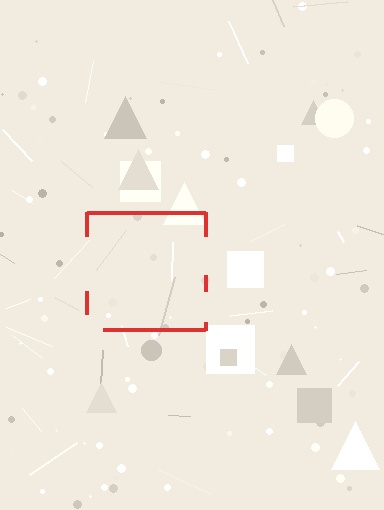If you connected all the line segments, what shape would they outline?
They would outline a square.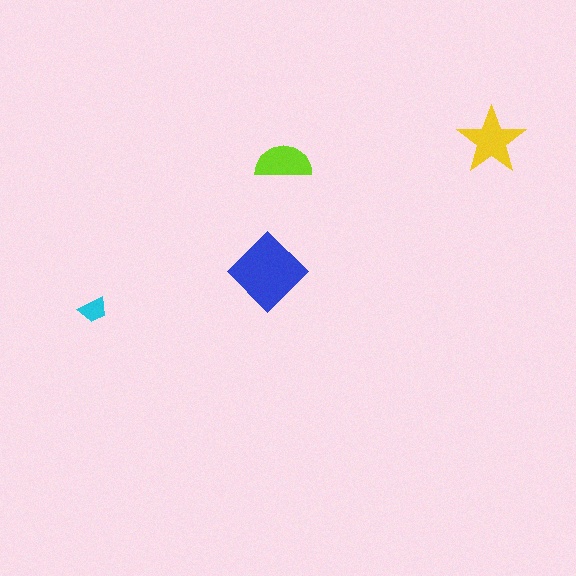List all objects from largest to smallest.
The blue diamond, the yellow star, the lime semicircle, the cyan trapezoid.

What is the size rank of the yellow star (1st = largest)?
2nd.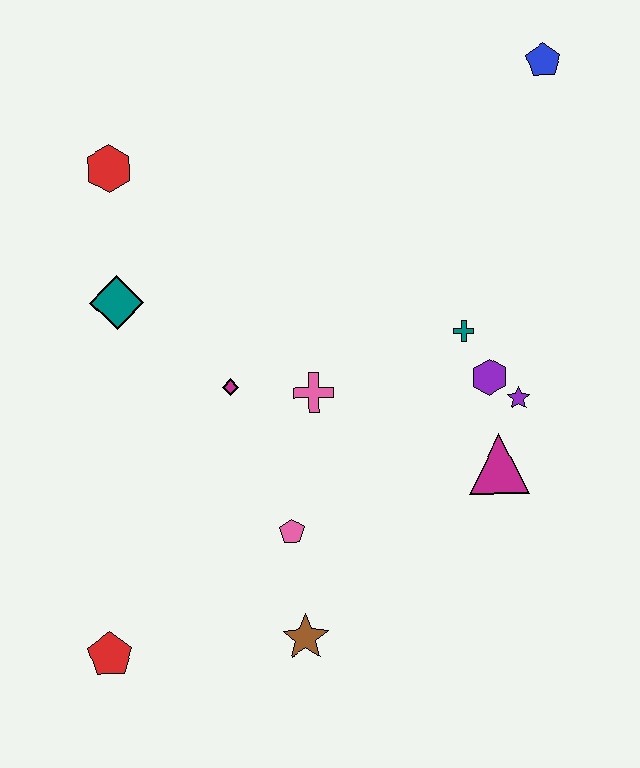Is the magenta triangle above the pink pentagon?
Yes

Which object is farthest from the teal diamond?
The blue pentagon is farthest from the teal diamond.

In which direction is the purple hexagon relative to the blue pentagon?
The purple hexagon is below the blue pentagon.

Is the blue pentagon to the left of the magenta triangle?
No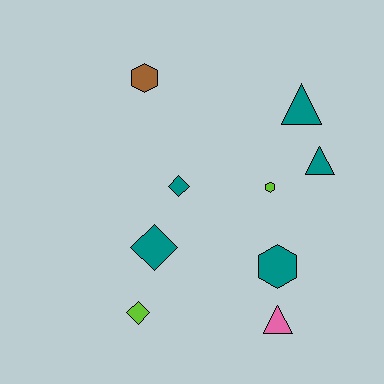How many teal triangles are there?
There are 2 teal triangles.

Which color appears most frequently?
Teal, with 5 objects.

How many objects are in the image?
There are 9 objects.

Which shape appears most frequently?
Hexagon, with 3 objects.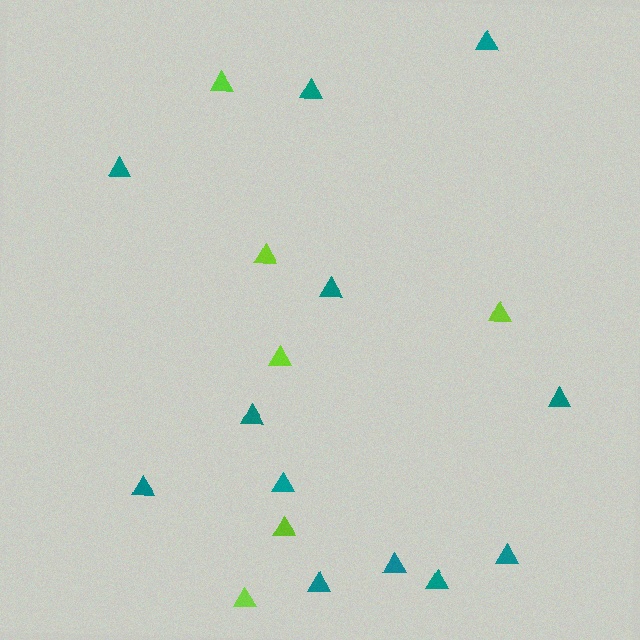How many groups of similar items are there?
There are 2 groups: one group of lime triangles (6) and one group of teal triangles (12).